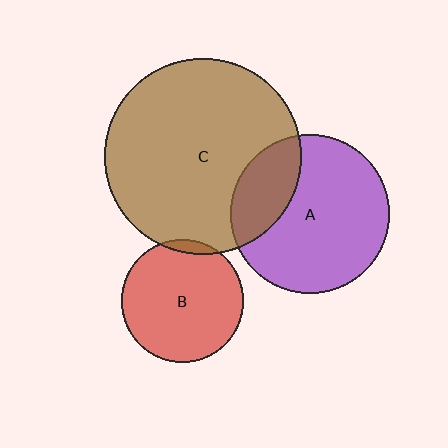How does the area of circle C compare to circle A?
Approximately 1.5 times.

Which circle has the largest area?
Circle C (brown).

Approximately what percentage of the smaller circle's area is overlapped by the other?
Approximately 5%.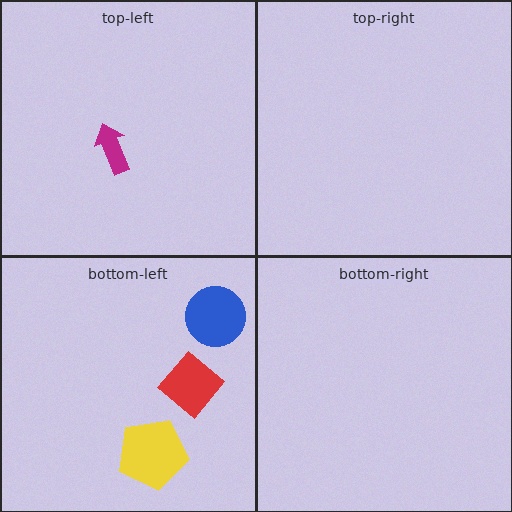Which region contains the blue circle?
The bottom-left region.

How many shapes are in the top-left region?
1.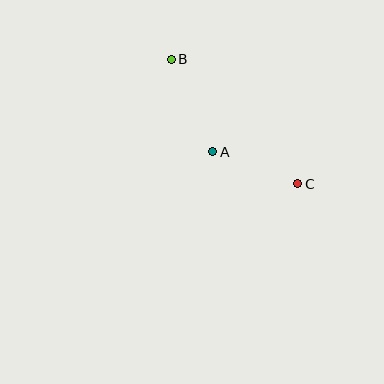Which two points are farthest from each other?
Points B and C are farthest from each other.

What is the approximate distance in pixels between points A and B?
The distance between A and B is approximately 102 pixels.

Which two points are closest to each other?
Points A and C are closest to each other.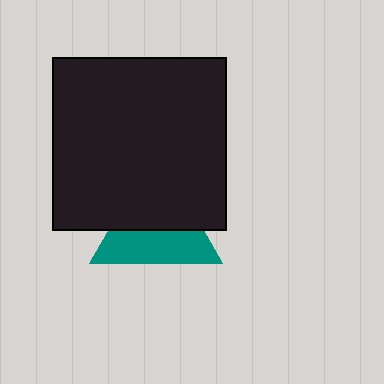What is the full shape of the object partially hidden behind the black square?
The partially hidden object is a teal triangle.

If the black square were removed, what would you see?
You would see the complete teal triangle.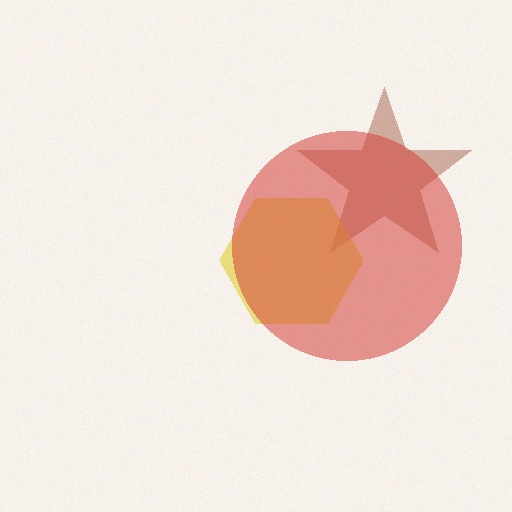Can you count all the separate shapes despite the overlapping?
Yes, there are 3 separate shapes.